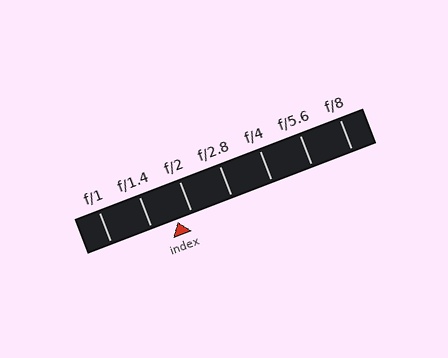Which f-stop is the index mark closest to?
The index mark is closest to f/2.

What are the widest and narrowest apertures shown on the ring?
The widest aperture shown is f/1 and the narrowest is f/8.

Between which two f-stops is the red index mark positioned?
The index mark is between f/1.4 and f/2.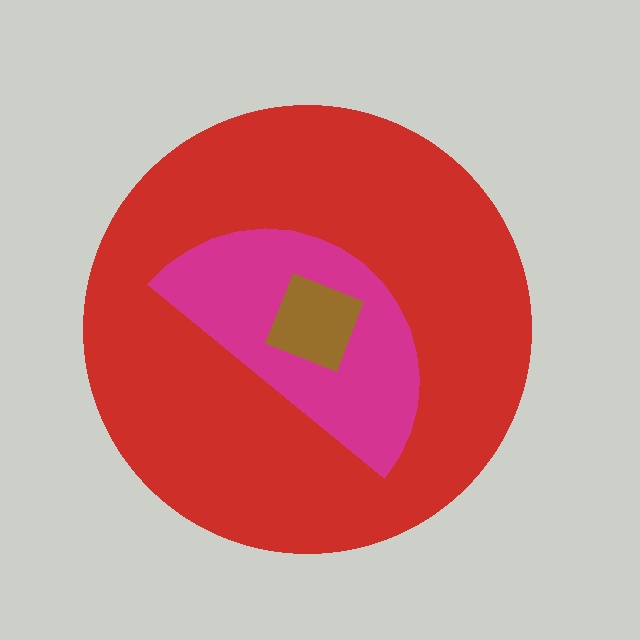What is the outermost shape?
The red circle.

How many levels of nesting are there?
3.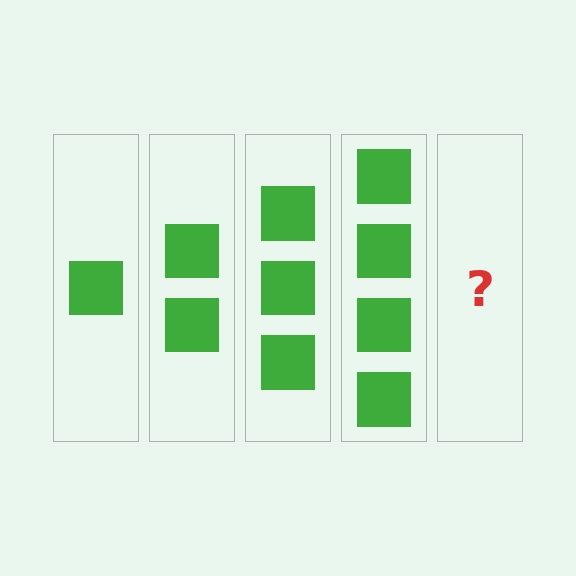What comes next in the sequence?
The next element should be 5 squares.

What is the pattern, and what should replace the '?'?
The pattern is that each step adds one more square. The '?' should be 5 squares.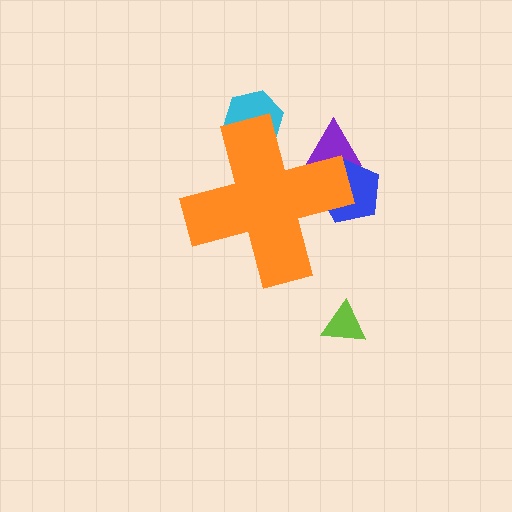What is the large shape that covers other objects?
An orange cross.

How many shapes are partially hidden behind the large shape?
3 shapes are partially hidden.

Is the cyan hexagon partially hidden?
Yes, the cyan hexagon is partially hidden behind the orange cross.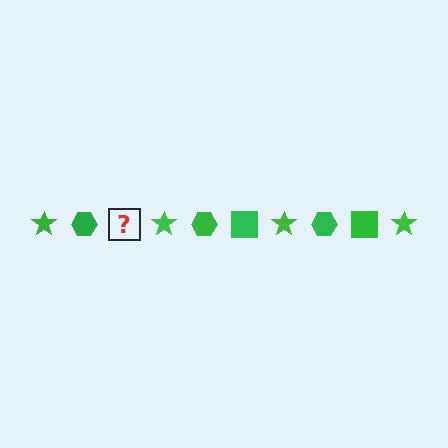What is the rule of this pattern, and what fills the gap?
The rule is that the pattern cycles through star, hexagon, square shapes in green. The gap should be filled with a green square.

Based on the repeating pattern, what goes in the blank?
The blank should be a green square.